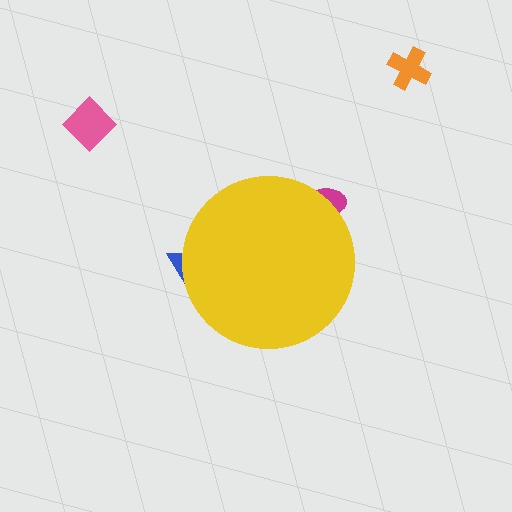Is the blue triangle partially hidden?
Yes, the blue triangle is partially hidden behind the yellow circle.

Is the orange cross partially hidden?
No, the orange cross is fully visible.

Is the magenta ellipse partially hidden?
Yes, the magenta ellipse is partially hidden behind the yellow circle.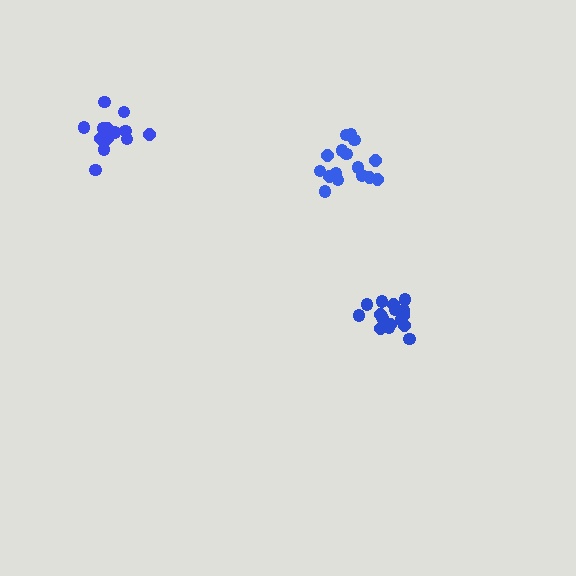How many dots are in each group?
Group 1: 16 dots, Group 2: 16 dots, Group 3: 14 dots (46 total).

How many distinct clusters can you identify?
There are 3 distinct clusters.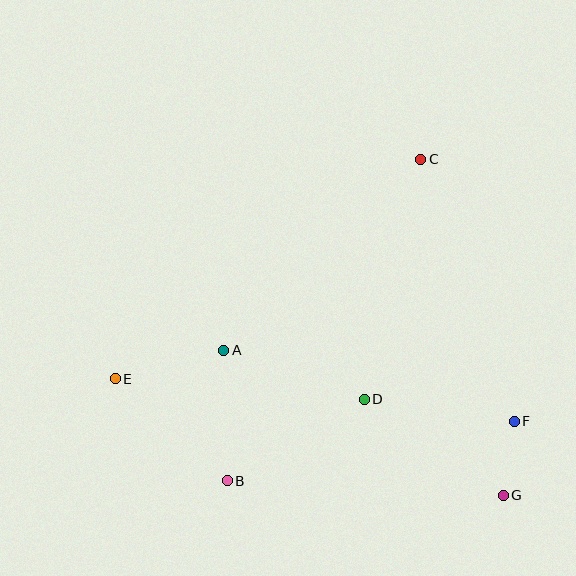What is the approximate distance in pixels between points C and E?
The distance between C and E is approximately 376 pixels.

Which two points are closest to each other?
Points F and G are closest to each other.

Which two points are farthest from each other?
Points E and G are farthest from each other.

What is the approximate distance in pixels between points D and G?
The distance between D and G is approximately 169 pixels.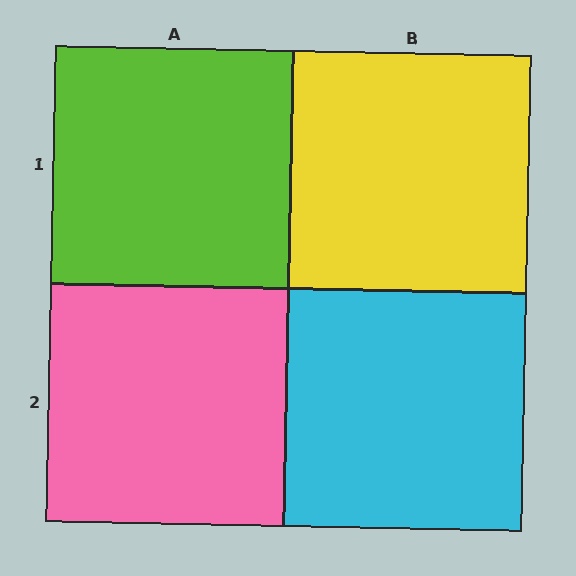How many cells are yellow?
1 cell is yellow.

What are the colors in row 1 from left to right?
Lime, yellow.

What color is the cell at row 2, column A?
Pink.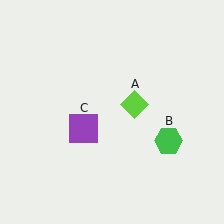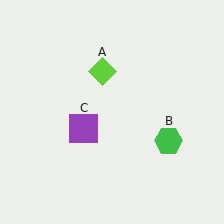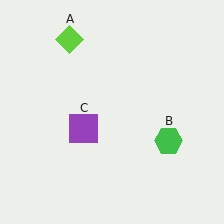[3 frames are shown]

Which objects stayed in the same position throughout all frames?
Green hexagon (object B) and purple square (object C) remained stationary.